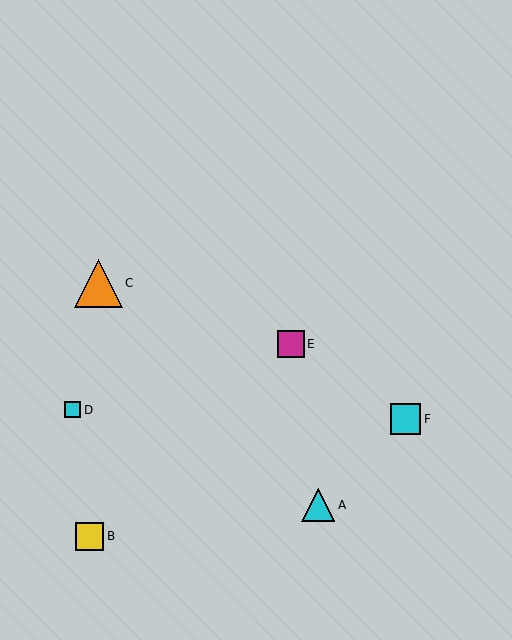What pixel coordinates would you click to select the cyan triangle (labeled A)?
Click at (318, 505) to select the cyan triangle A.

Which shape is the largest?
The orange triangle (labeled C) is the largest.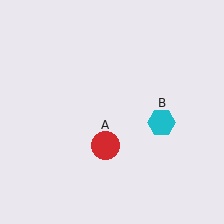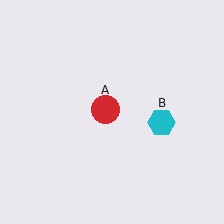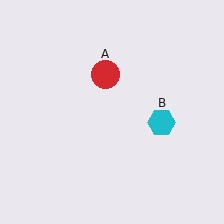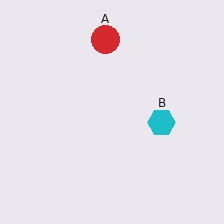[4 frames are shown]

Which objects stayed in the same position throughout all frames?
Cyan hexagon (object B) remained stationary.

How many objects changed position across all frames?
1 object changed position: red circle (object A).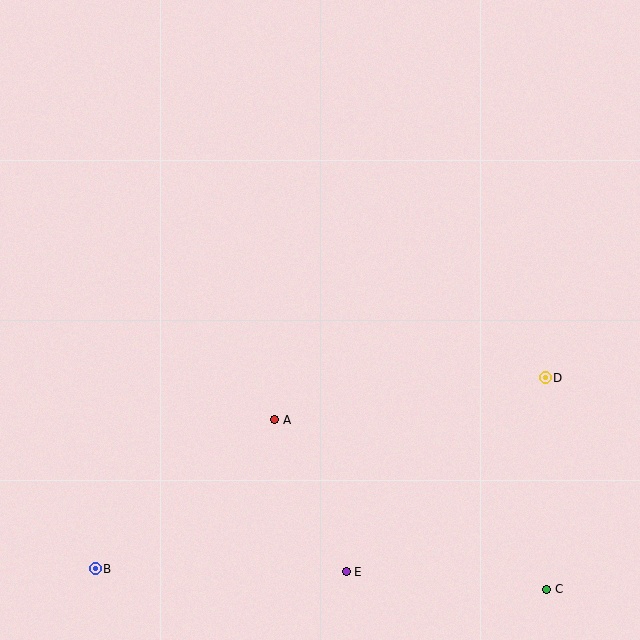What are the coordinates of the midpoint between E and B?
The midpoint between E and B is at (221, 570).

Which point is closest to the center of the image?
Point A at (275, 420) is closest to the center.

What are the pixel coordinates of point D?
Point D is at (545, 378).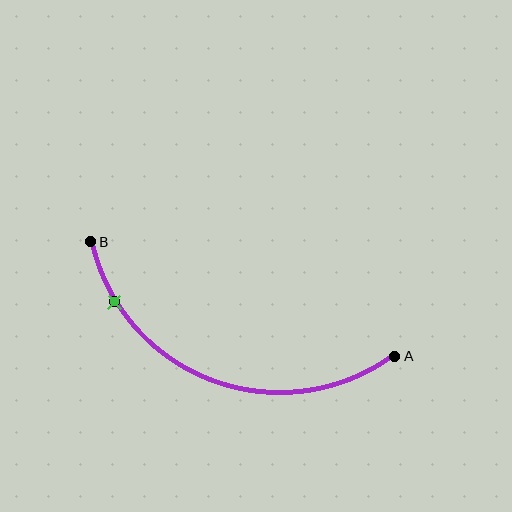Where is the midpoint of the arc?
The arc midpoint is the point on the curve farthest from the straight line joining A and B. It sits below that line.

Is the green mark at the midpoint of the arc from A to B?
No. The green mark lies on the arc but is closer to endpoint B. The arc midpoint would be at the point on the curve equidistant along the arc from both A and B.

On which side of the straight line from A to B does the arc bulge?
The arc bulges below the straight line connecting A and B.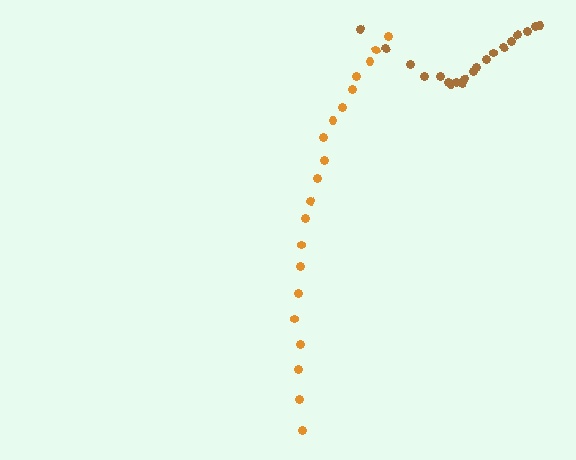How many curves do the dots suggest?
There are 2 distinct paths.